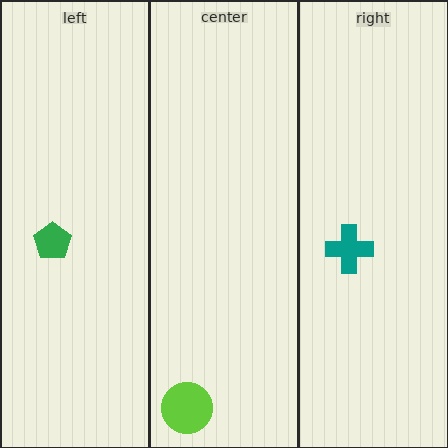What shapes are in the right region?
The teal cross.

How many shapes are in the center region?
1.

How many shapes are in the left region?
1.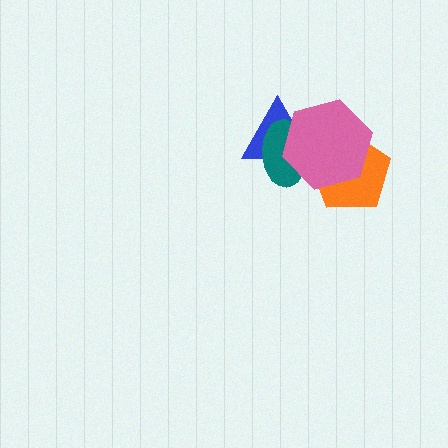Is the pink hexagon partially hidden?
No, no other shape covers it.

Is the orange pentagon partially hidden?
Yes, it is partially covered by another shape.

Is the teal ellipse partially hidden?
Yes, it is partially covered by another shape.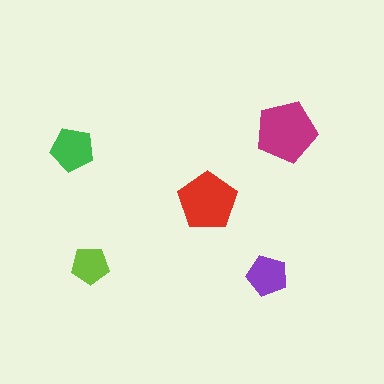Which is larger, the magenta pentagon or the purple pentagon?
The magenta one.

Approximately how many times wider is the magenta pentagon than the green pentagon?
About 1.5 times wider.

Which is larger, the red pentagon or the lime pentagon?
The red one.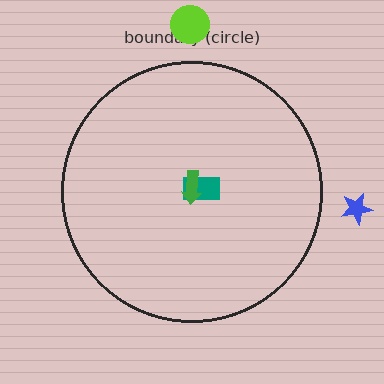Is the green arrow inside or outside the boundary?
Inside.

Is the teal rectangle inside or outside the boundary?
Inside.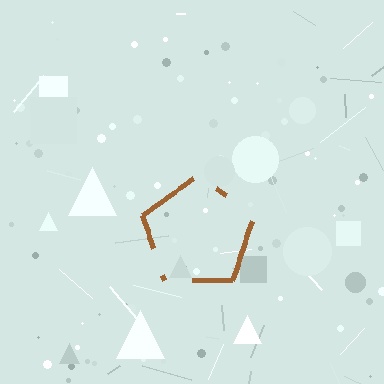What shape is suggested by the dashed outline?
The dashed outline suggests a pentagon.